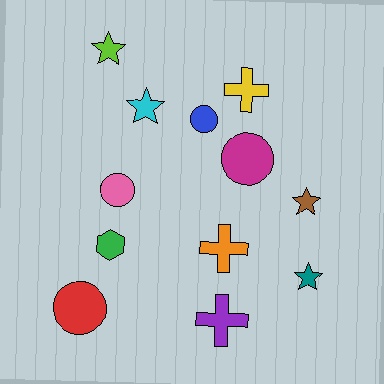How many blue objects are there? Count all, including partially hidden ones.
There is 1 blue object.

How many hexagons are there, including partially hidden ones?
There is 1 hexagon.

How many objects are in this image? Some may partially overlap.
There are 12 objects.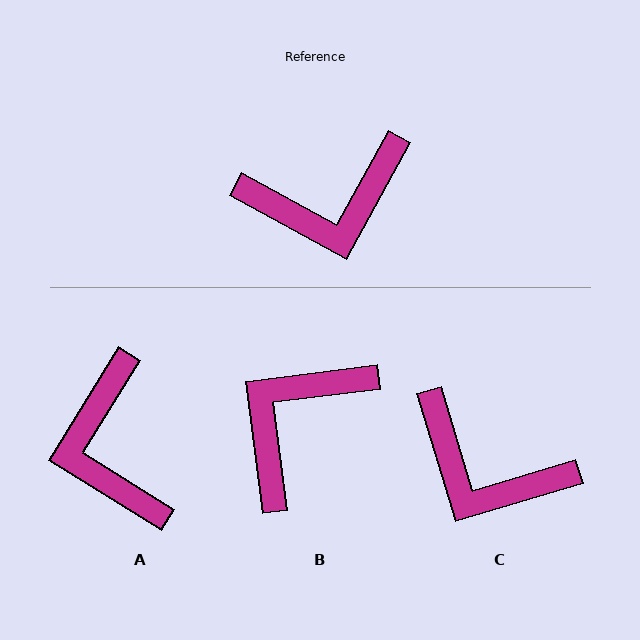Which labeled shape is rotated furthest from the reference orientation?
B, about 144 degrees away.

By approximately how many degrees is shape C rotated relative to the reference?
Approximately 44 degrees clockwise.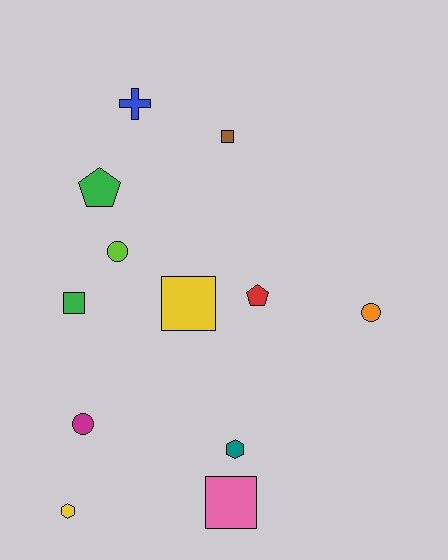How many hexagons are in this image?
There are 2 hexagons.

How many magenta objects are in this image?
There is 1 magenta object.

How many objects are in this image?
There are 12 objects.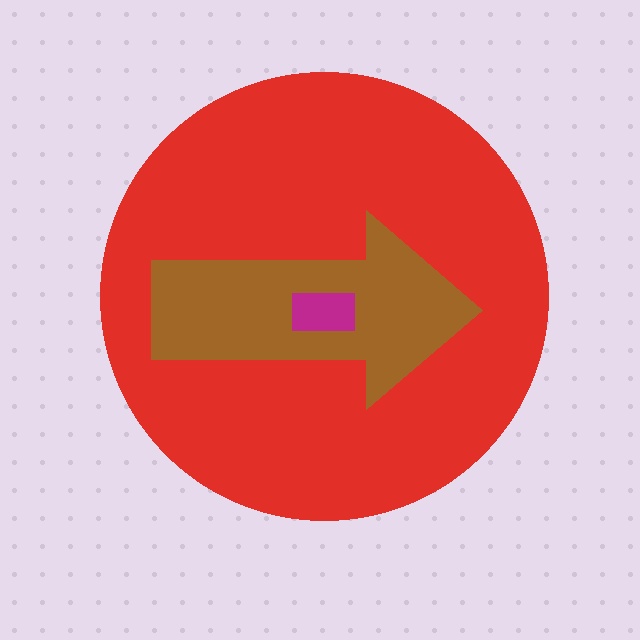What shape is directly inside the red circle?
The brown arrow.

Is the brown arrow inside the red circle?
Yes.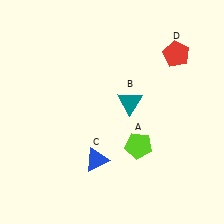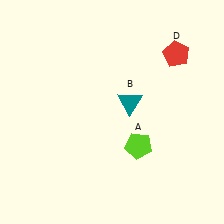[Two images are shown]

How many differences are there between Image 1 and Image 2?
There is 1 difference between the two images.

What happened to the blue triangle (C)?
The blue triangle (C) was removed in Image 2. It was in the bottom-left area of Image 1.